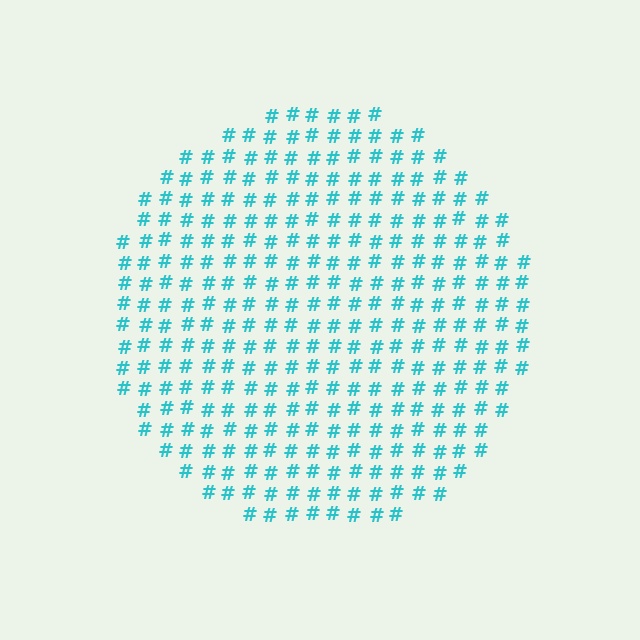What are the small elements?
The small elements are hash symbols.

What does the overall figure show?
The overall figure shows a circle.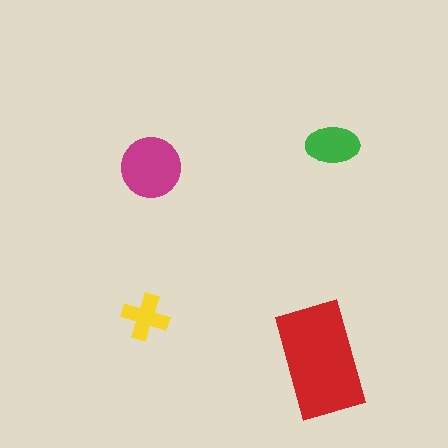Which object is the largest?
The red rectangle.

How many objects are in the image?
There are 4 objects in the image.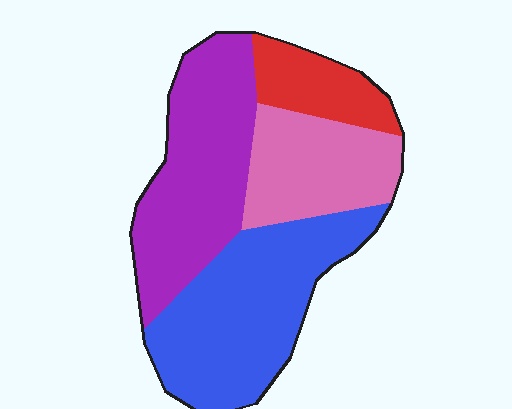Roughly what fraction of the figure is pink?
Pink takes up about one fifth (1/5) of the figure.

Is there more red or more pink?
Pink.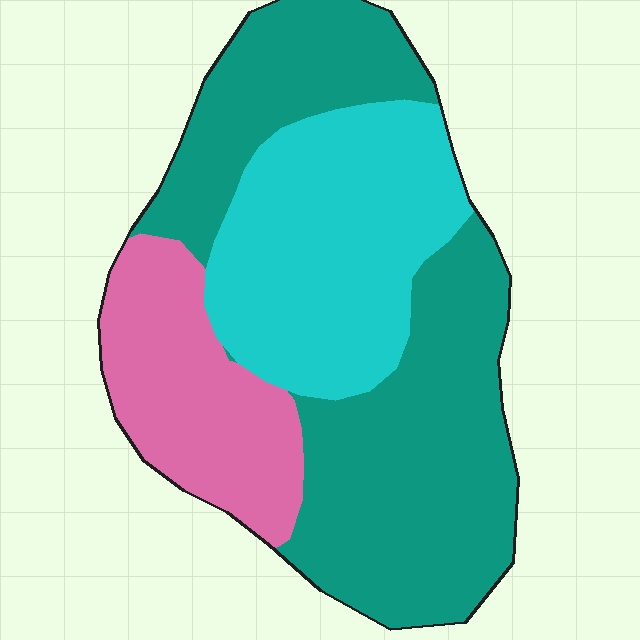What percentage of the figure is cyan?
Cyan covers around 30% of the figure.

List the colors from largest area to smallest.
From largest to smallest: teal, cyan, pink.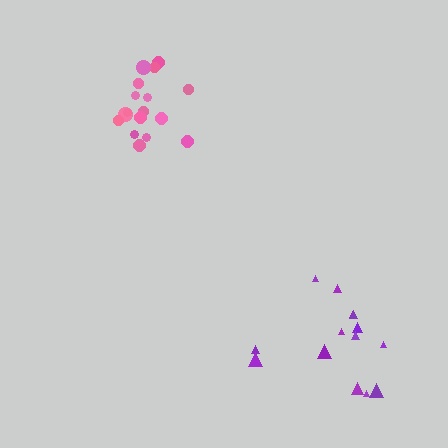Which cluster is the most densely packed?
Pink.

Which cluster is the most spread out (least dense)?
Purple.